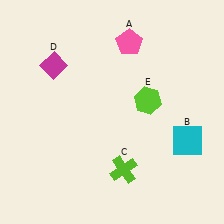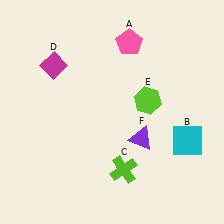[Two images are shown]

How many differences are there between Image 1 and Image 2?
There is 1 difference between the two images.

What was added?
A purple triangle (F) was added in Image 2.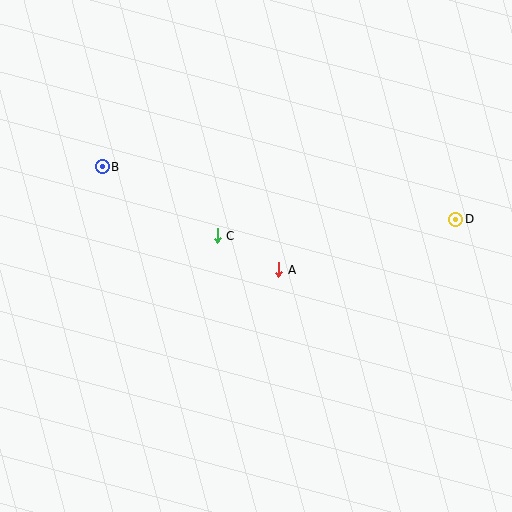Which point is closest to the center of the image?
Point A at (279, 270) is closest to the center.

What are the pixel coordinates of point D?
Point D is at (456, 219).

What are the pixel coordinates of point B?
Point B is at (102, 167).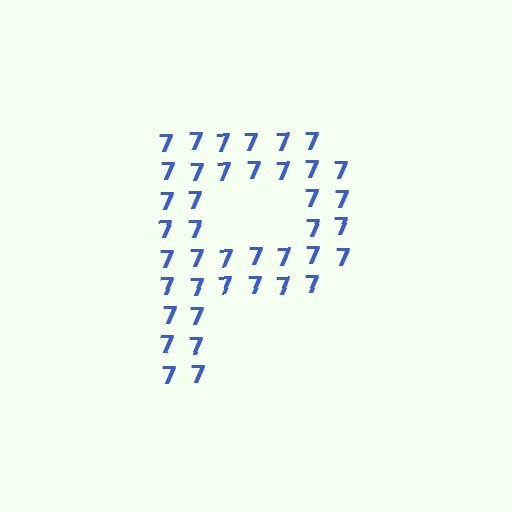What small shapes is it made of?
It is made of small digit 7's.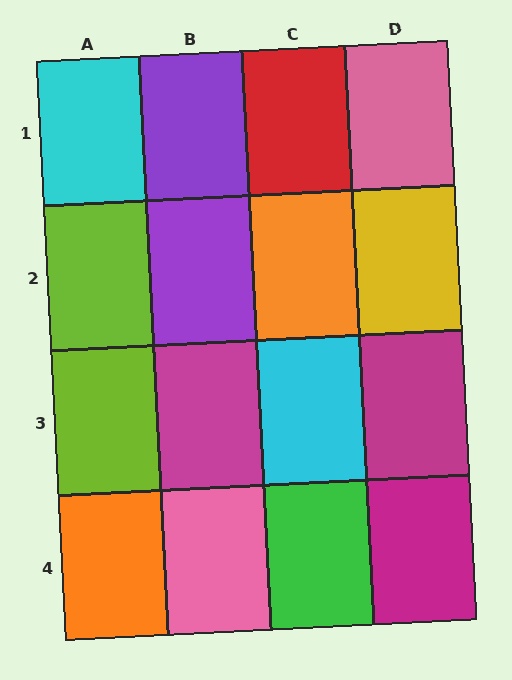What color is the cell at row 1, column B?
Purple.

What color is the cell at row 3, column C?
Cyan.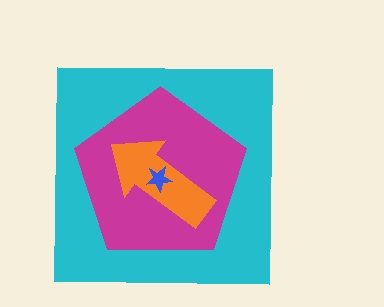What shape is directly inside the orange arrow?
The blue star.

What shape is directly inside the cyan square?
The magenta pentagon.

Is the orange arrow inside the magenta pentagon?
Yes.